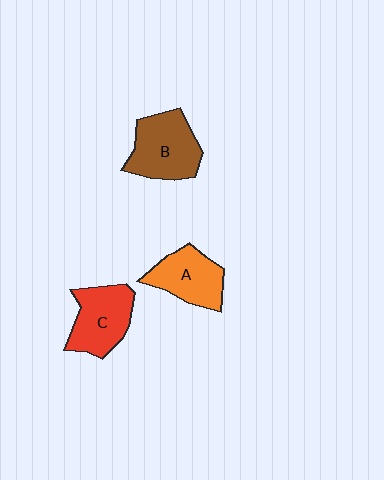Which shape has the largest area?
Shape B (brown).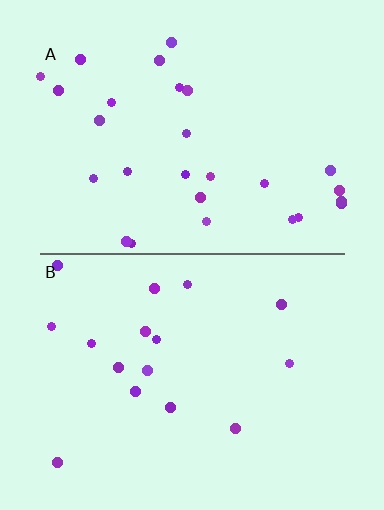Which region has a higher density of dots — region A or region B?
A (the top).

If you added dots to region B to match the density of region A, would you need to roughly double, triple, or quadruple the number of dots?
Approximately double.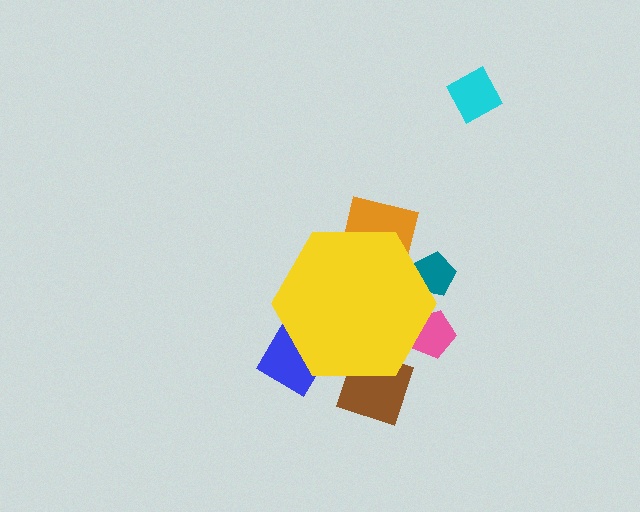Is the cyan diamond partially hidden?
No, the cyan diamond is fully visible.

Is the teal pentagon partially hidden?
Yes, the teal pentagon is partially hidden behind the yellow hexagon.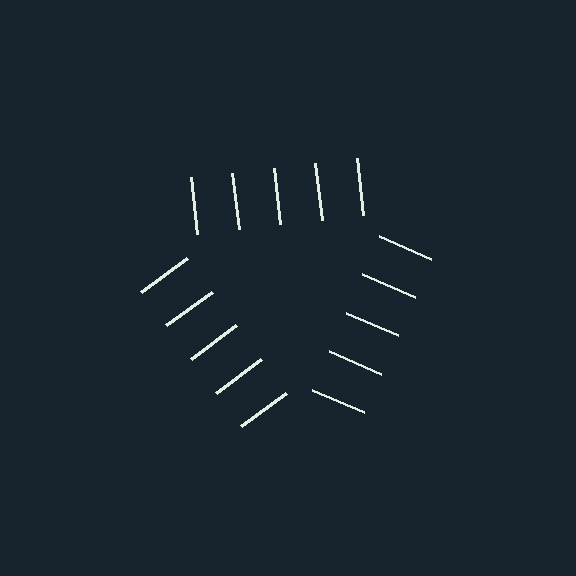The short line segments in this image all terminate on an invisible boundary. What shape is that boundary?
An illusory triangle — the line segments terminate on its edges but no continuous stroke is drawn.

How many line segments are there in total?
15 — 5 along each of the 3 edges.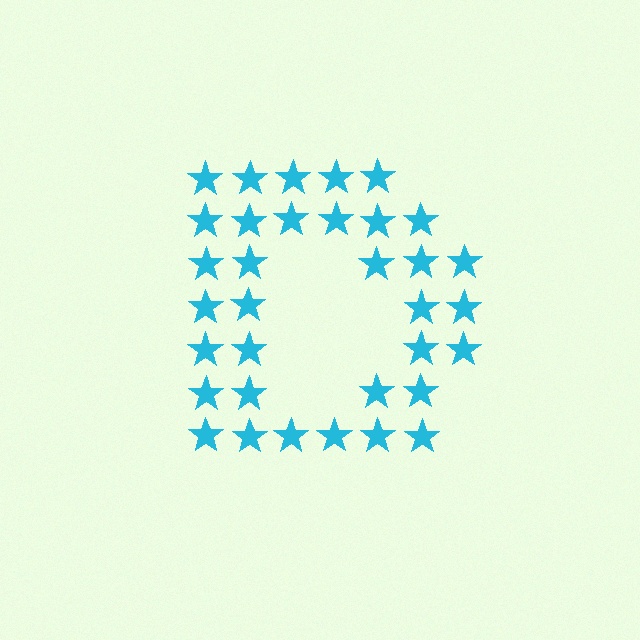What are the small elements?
The small elements are stars.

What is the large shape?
The large shape is the letter D.